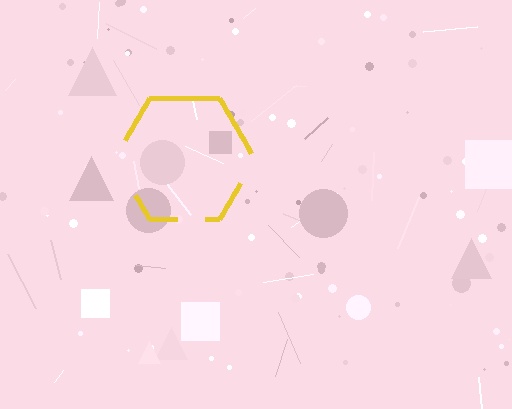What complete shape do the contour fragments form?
The contour fragments form a hexagon.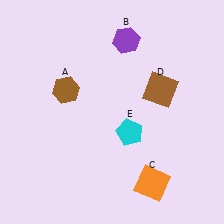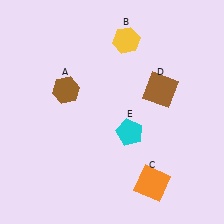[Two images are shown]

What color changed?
The hexagon (B) changed from purple in Image 1 to yellow in Image 2.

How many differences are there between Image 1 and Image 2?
There is 1 difference between the two images.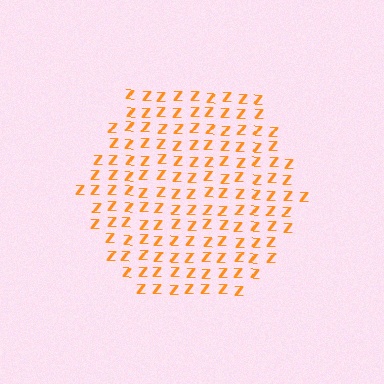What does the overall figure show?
The overall figure shows a hexagon.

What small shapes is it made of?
It is made of small letter Z's.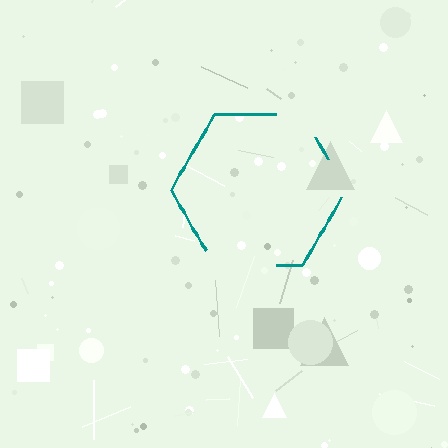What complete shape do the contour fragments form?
The contour fragments form a hexagon.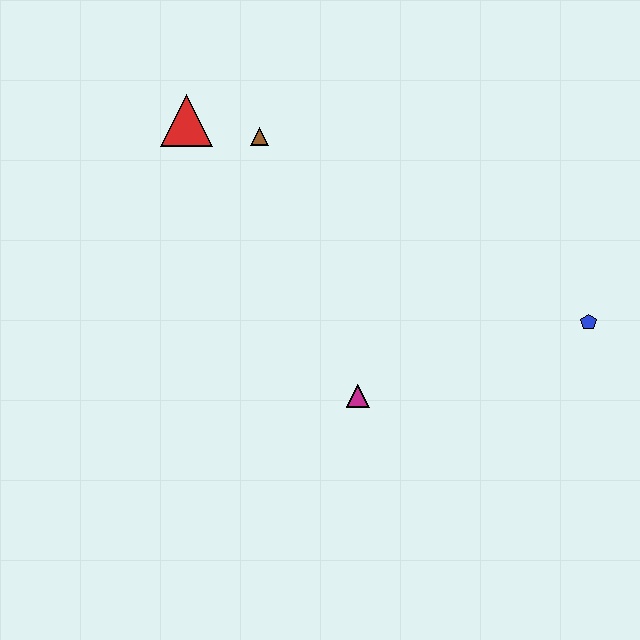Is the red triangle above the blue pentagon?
Yes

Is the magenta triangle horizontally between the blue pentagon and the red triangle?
Yes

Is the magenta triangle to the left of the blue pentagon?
Yes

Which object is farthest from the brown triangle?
The blue pentagon is farthest from the brown triangle.